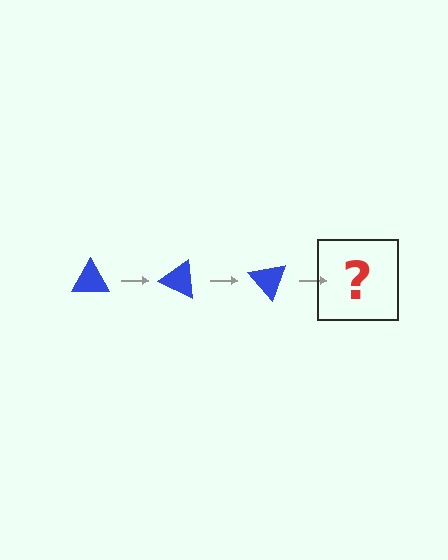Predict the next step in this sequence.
The next step is a blue triangle rotated 75 degrees.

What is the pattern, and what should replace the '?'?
The pattern is that the triangle rotates 25 degrees each step. The '?' should be a blue triangle rotated 75 degrees.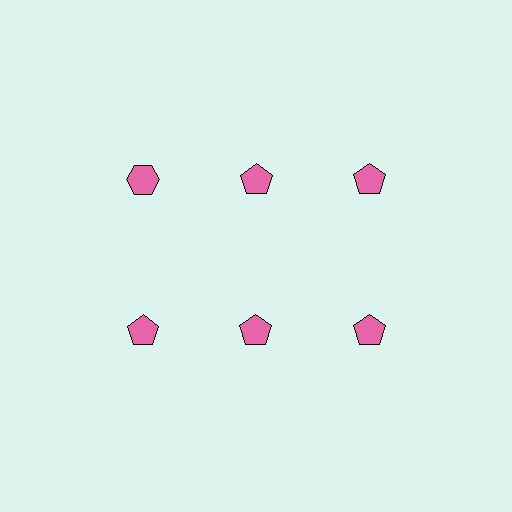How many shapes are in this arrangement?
There are 6 shapes arranged in a grid pattern.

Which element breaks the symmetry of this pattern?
The pink hexagon in the top row, leftmost column breaks the symmetry. All other shapes are pink pentagons.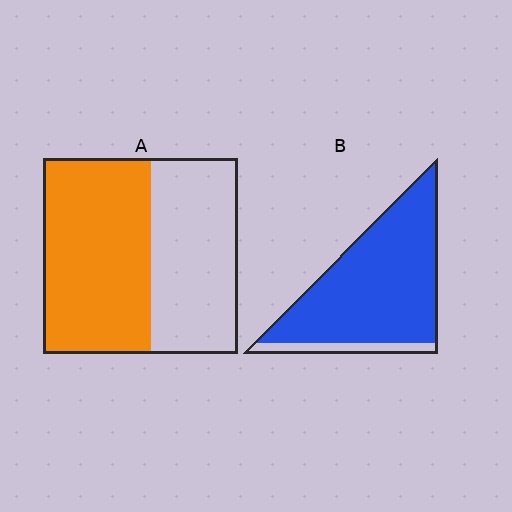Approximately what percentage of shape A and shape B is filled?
A is approximately 55% and B is approximately 90%.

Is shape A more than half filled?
Yes.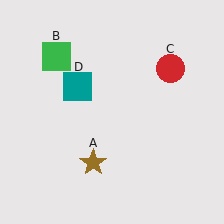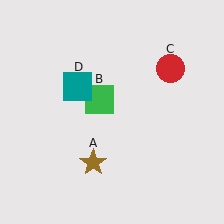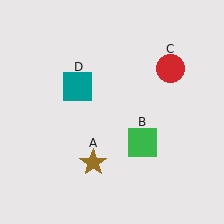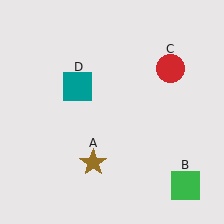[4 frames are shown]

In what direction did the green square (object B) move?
The green square (object B) moved down and to the right.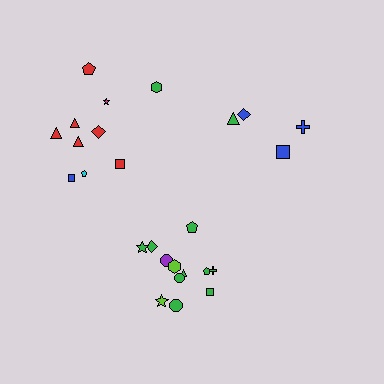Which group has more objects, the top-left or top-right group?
The top-left group.